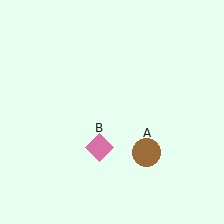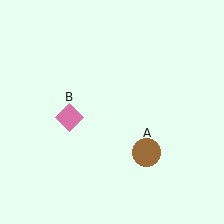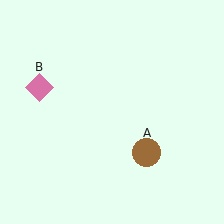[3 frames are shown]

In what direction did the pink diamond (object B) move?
The pink diamond (object B) moved up and to the left.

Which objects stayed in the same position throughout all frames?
Brown circle (object A) remained stationary.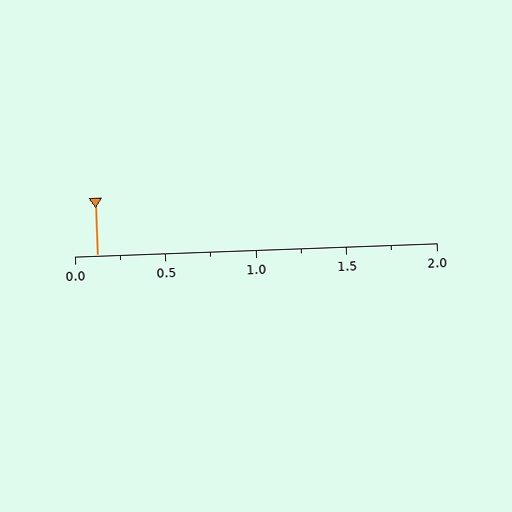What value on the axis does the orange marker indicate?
The marker indicates approximately 0.12.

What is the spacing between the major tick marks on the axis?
The major ticks are spaced 0.5 apart.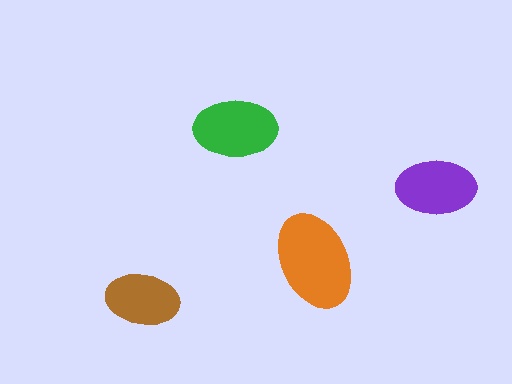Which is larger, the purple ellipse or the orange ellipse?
The orange one.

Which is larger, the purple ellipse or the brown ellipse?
The purple one.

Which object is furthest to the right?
The purple ellipse is rightmost.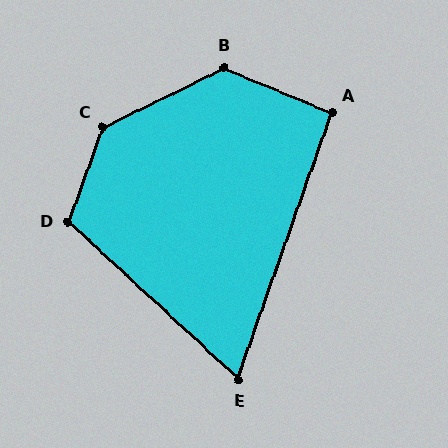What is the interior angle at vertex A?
Approximately 93 degrees (approximately right).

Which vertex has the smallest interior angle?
E, at approximately 67 degrees.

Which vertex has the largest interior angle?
C, at approximately 135 degrees.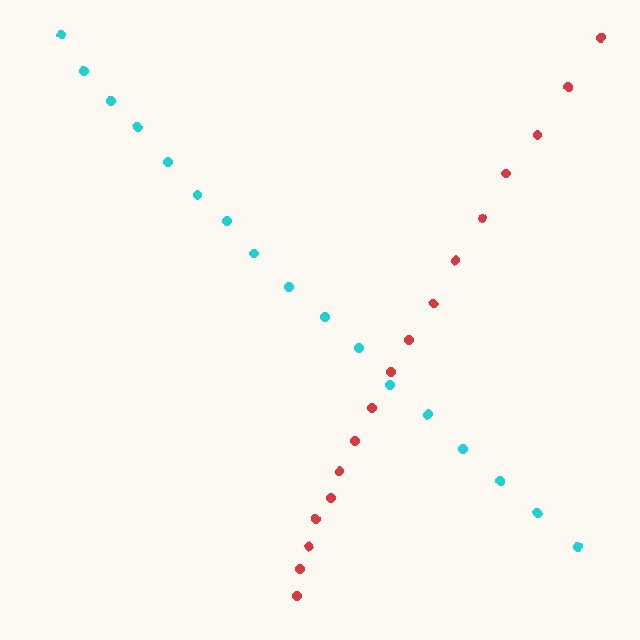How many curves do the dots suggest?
There are 2 distinct paths.